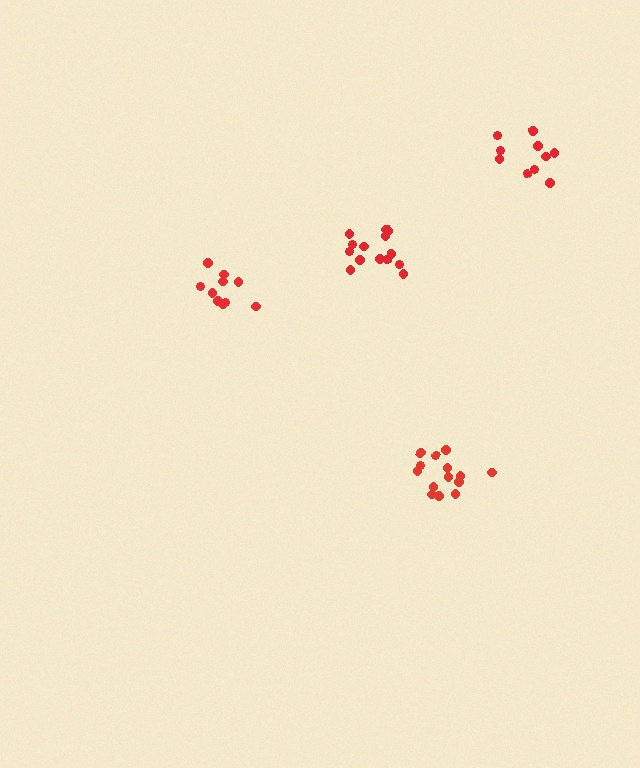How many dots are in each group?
Group 1: 10 dots, Group 2: 14 dots, Group 3: 10 dots, Group 4: 14 dots (48 total).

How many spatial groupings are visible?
There are 4 spatial groupings.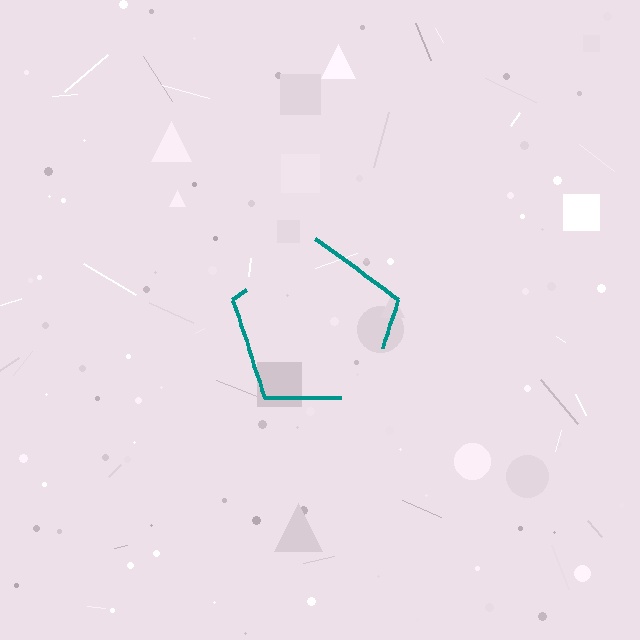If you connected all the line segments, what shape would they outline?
They would outline a pentagon.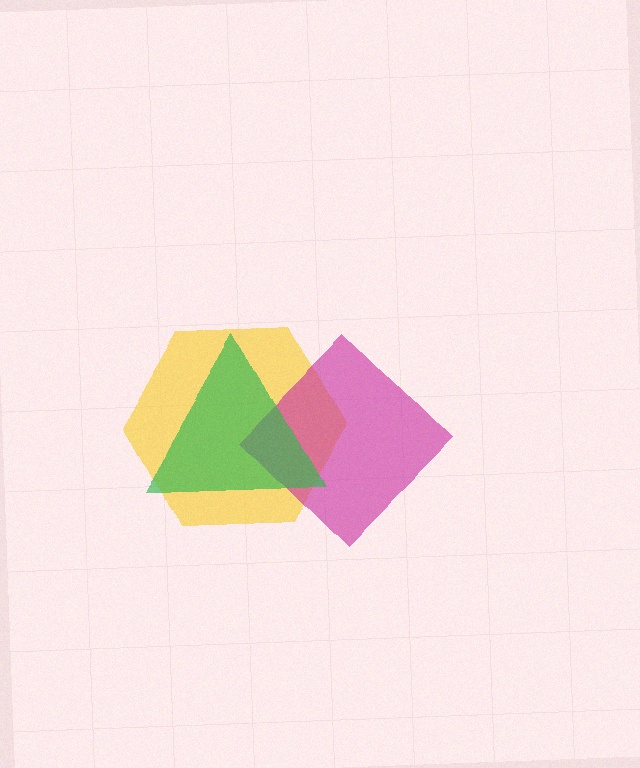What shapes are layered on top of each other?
The layered shapes are: a yellow hexagon, a magenta diamond, a green triangle.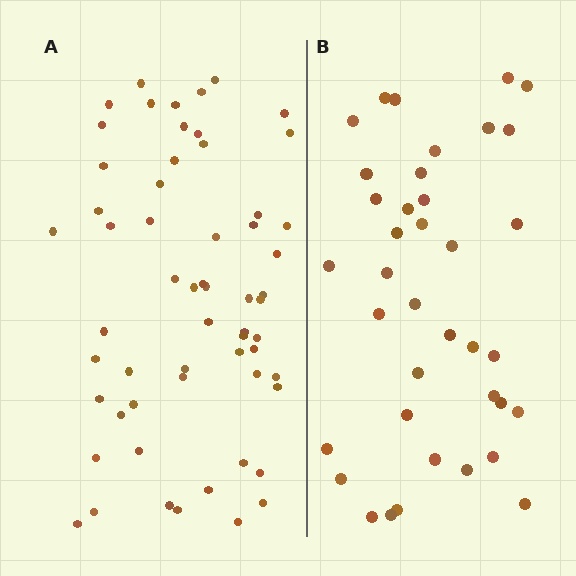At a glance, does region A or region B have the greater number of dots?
Region A (the left region) has more dots.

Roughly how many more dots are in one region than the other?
Region A has approximately 20 more dots than region B.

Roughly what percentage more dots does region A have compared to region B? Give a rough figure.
About 55% more.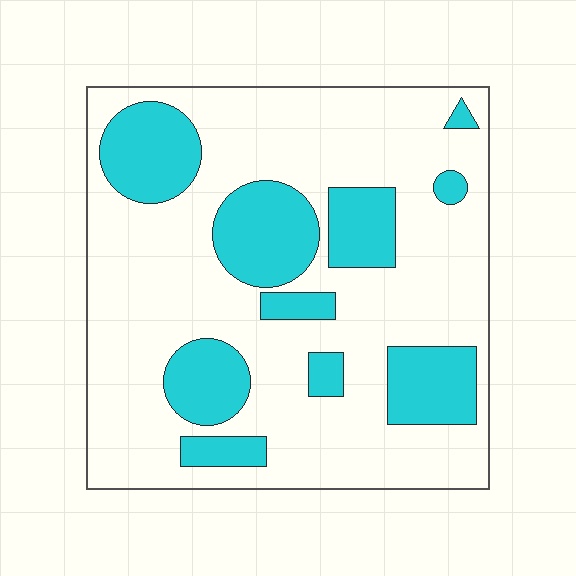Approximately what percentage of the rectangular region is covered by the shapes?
Approximately 25%.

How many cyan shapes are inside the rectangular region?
10.